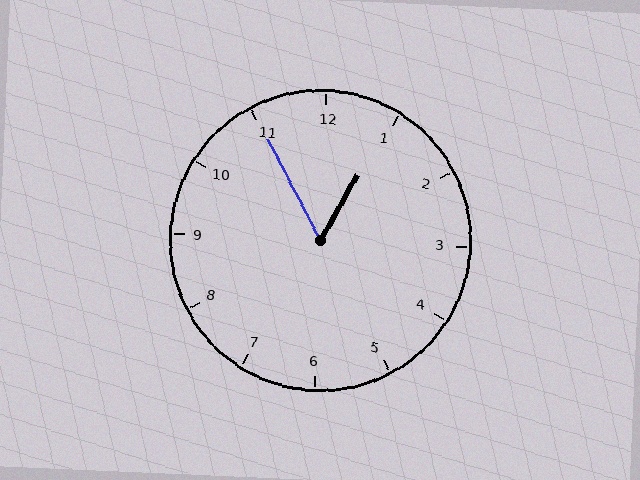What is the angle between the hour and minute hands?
Approximately 58 degrees.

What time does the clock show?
12:55.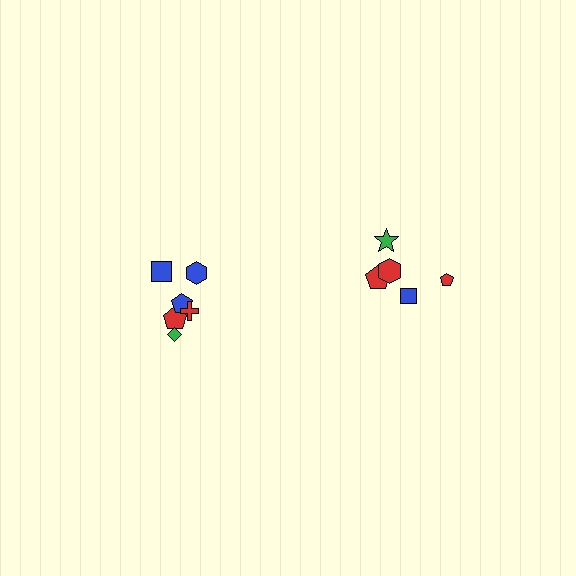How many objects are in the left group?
There are 7 objects.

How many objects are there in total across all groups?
There are 12 objects.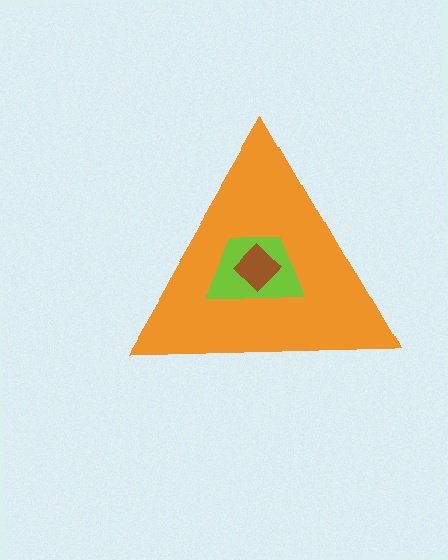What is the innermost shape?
The brown diamond.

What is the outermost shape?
The orange triangle.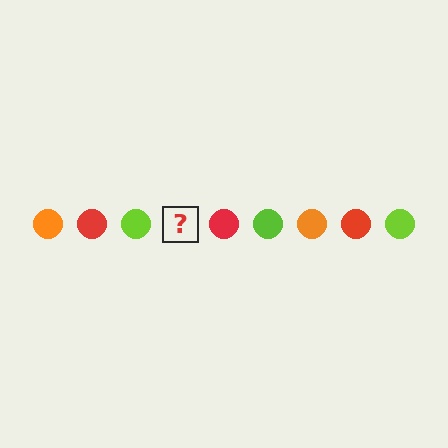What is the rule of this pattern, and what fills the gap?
The rule is that the pattern cycles through orange, red, lime circles. The gap should be filled with an orange circle.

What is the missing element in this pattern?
The missing element is an orange circle.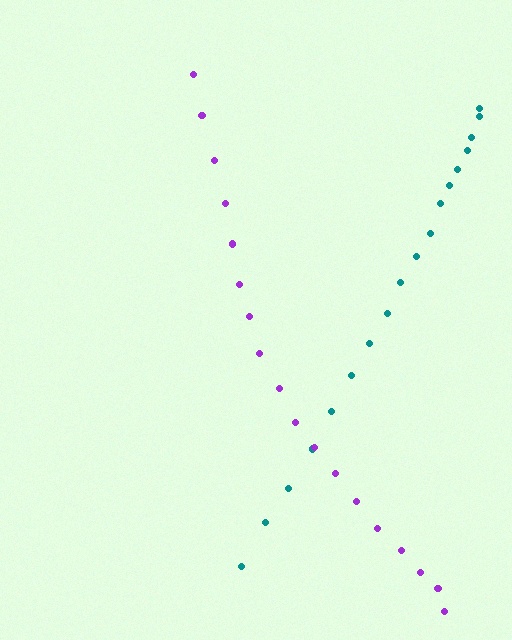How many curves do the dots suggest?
There are 2 distinct paths.